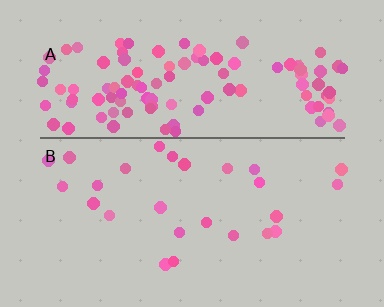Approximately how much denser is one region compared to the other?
Approximately 4.3× — region A over region B.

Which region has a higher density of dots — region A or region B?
A (the top).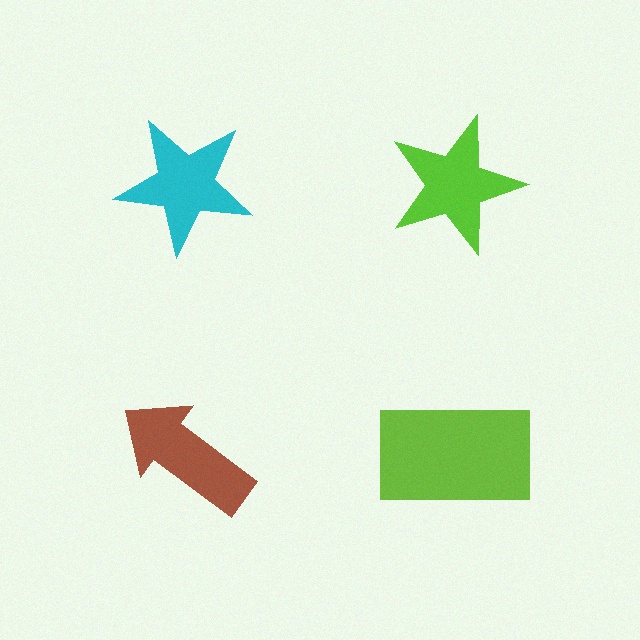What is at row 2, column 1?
A brown arrow.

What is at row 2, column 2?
A lime rectangle.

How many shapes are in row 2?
2 shapes.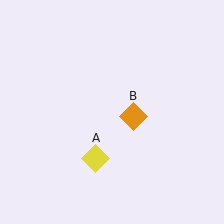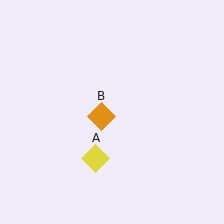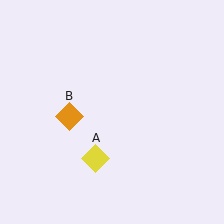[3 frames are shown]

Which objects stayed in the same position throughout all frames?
Yellow diamond (object A) remained stationary.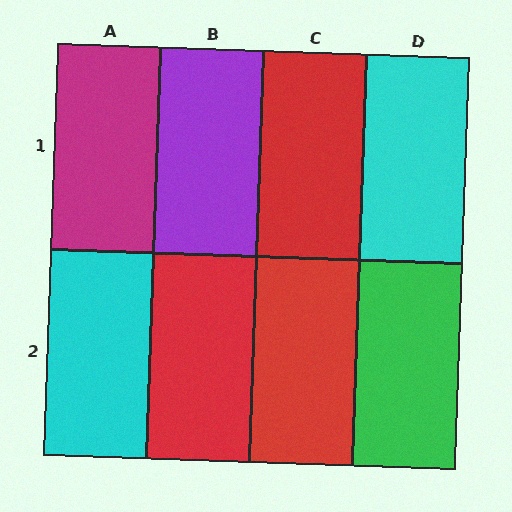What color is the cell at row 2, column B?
Red.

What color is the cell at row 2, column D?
Green.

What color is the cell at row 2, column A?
Cyan.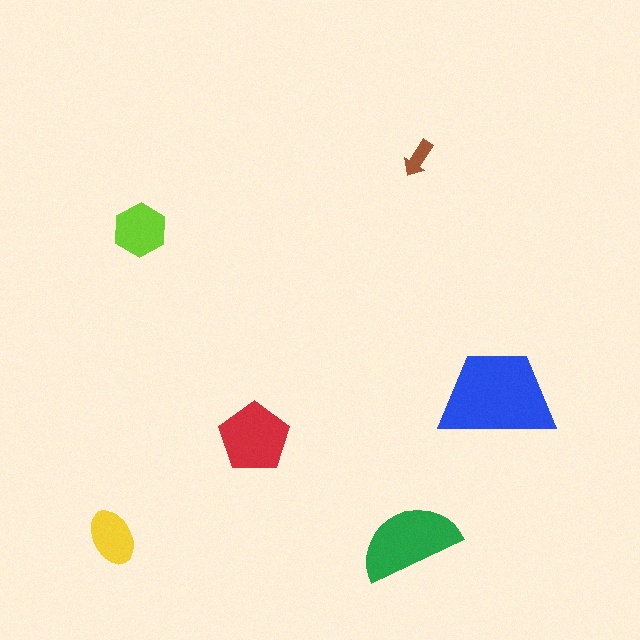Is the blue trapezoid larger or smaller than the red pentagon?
Larger.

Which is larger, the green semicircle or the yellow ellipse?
The green semicircle.